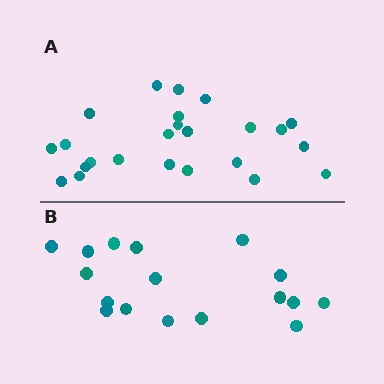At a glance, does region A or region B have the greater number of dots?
Region A (the top region) has more dots.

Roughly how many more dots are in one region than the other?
Region A has roughly 8 or so more dots than region B.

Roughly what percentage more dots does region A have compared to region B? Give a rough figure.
About 40% more.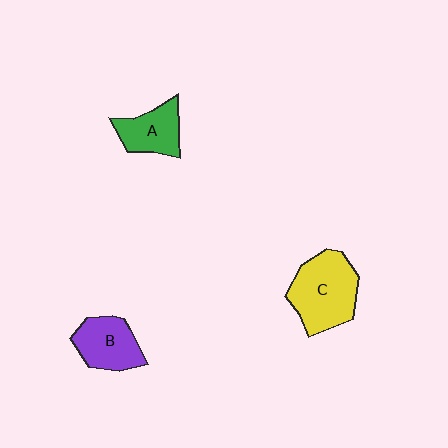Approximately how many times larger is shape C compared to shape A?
Approximately 1.6 times.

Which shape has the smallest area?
Shape A (green).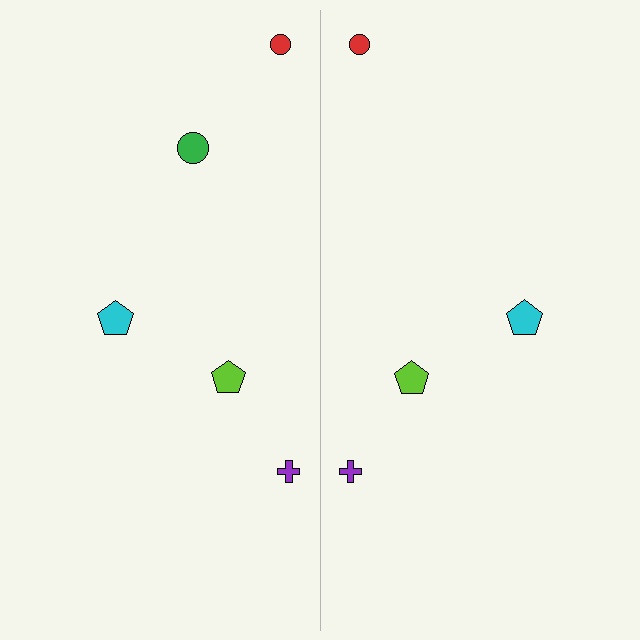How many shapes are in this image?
There are 9 shapes in this image.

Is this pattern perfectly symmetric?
No, the pattern is not perfectly symmetric. A green circle is missing from the right side.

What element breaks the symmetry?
A green circle is missing from the right side.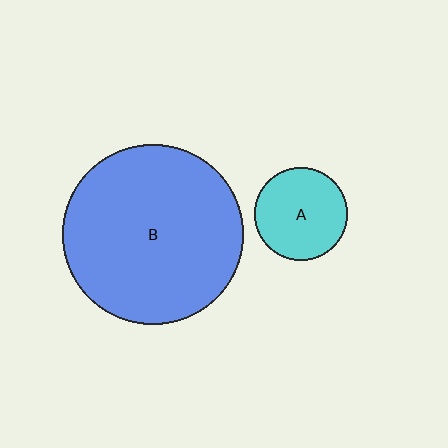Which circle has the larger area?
Circle B (blue).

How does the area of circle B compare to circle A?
Approximately 3.8 times.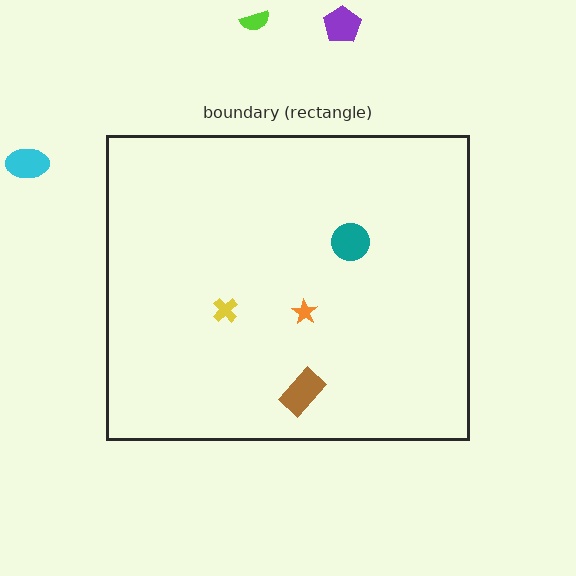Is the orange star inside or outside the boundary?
Inside.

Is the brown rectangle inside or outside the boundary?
Inside.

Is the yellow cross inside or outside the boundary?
Inside.